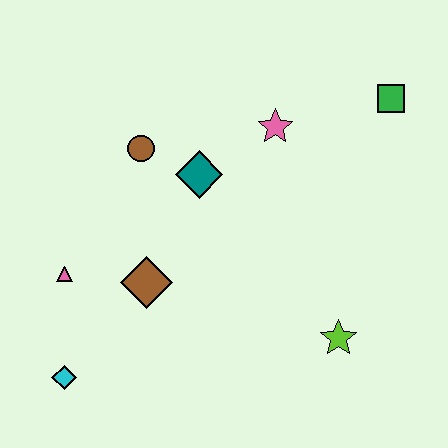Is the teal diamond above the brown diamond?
Yes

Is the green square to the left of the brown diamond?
No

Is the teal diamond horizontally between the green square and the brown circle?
Yes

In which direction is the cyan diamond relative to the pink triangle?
The cyan diamond is below the pink triangle.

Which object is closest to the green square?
The pink star is closest to the green square.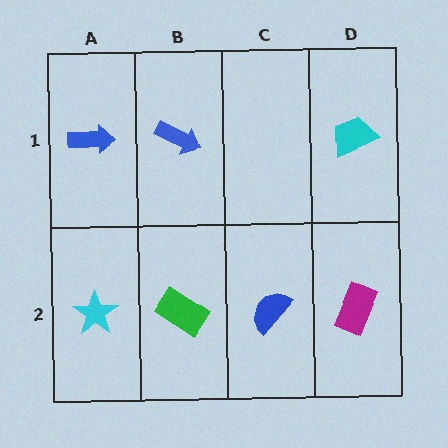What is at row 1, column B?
A blue arrow.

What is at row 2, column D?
A magenta rectangle.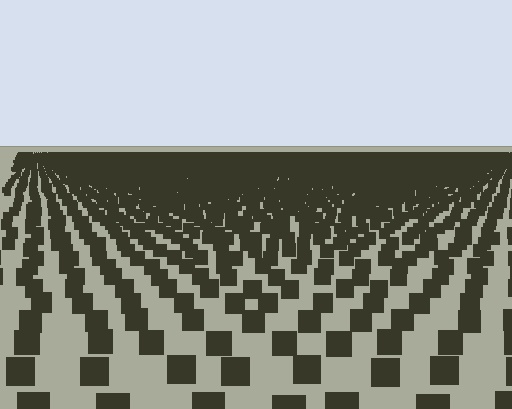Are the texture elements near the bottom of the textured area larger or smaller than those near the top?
Larger. Near the bottom, elements are closer to the viewer and appear at a bigger on-screen size.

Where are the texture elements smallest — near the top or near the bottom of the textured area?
Near the top.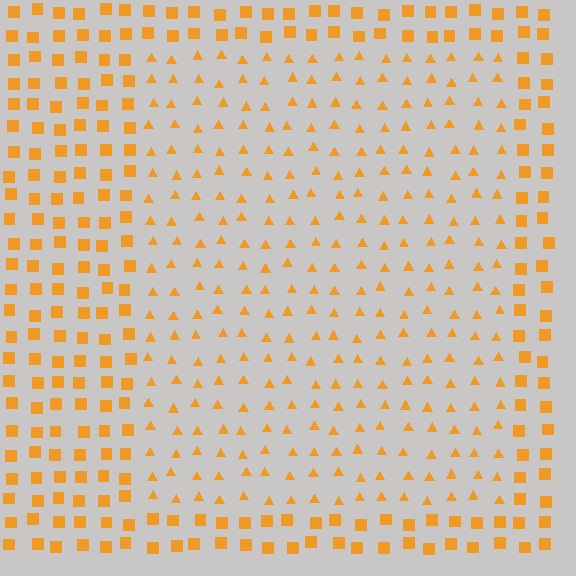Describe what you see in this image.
The image is filled with small orange elements arranged in a uniform grid. A rectangle-shaped region contains triangles, while the surrounding area contains squares. The boundary is defined purely by the change in element shape.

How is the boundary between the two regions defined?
The boundary is defined by a change in element shape: triangles inside vs. squares outside. All elements share the same color and spacing.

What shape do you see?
I see a rectangle.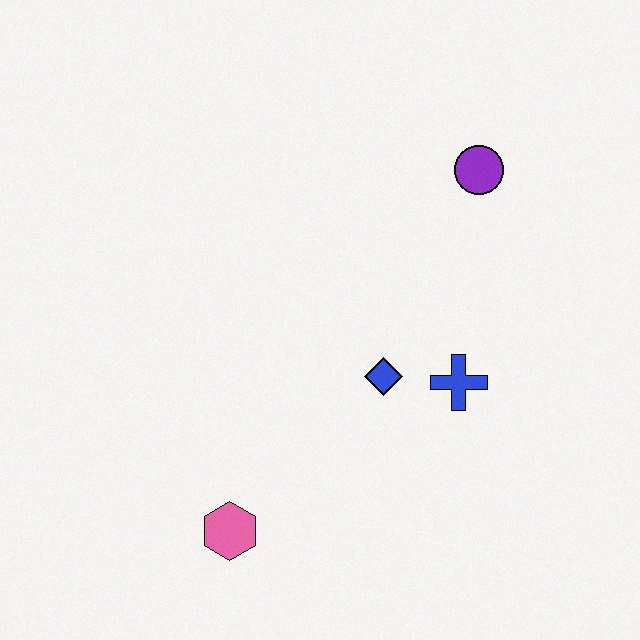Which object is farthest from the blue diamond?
The purple circle is farthest from the blue diamond.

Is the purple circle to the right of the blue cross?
Yes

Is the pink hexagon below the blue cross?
Yes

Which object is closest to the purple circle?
The blue cross is closest to the purple circle.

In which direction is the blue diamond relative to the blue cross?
The blue diamond is to the left of the blue cross.